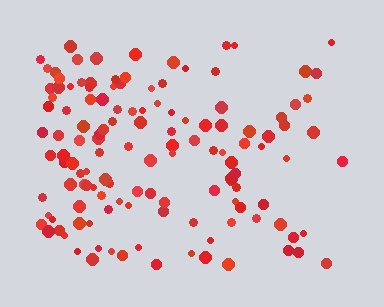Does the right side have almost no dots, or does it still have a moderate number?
Still a moderate number, just noticeably fewer than the left.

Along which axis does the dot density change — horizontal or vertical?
Horizontal.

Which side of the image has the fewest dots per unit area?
The right.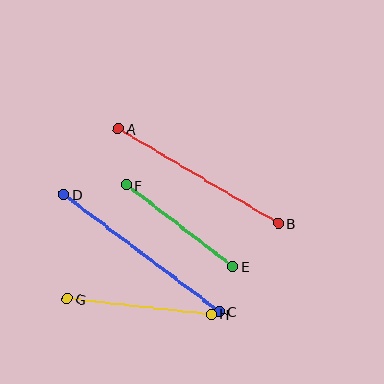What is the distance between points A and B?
The distance is approximately 185 pixels.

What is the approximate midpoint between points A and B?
The midpoint is at approximately (198, 176) pixels.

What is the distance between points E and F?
The distance is approximately 134 pixels.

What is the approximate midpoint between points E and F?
The midpoint is at approximately (179, 226) pixels.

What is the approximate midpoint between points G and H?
The midpoint is at approximately (139, 306) pixels.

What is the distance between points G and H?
The distance is approximately 145 pixels.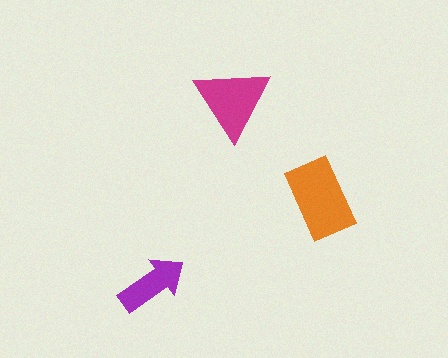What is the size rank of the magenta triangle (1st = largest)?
2nd.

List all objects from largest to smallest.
The orange rectangle, the magenta triangle, the purple arrow.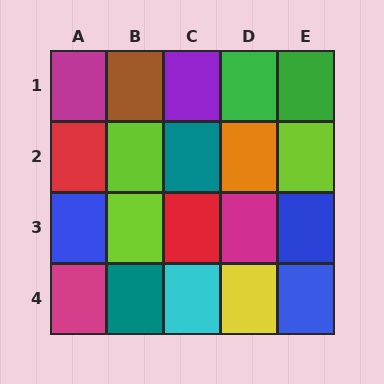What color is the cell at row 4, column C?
Cyan.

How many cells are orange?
1 cell is orange.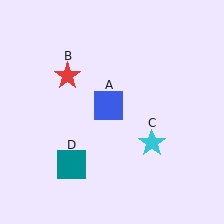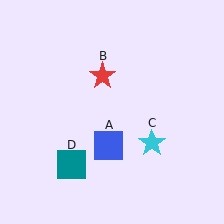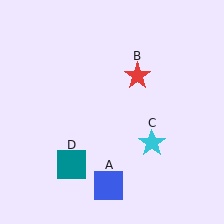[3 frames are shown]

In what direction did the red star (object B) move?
The red star (object B) moved right.